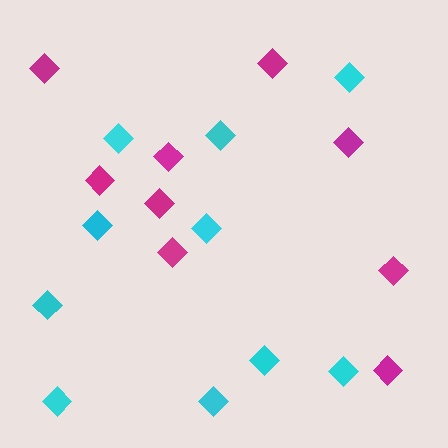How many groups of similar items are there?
There are 2 groups: one group of magenta diamonds (9) and one group of cyan diamonds (10).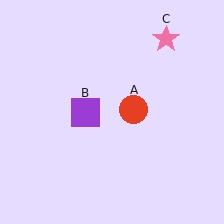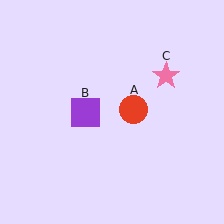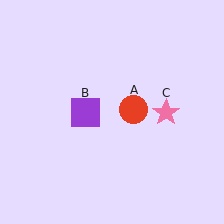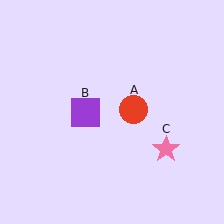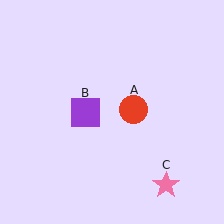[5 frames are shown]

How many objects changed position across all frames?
1 object changed position: pink star (object C).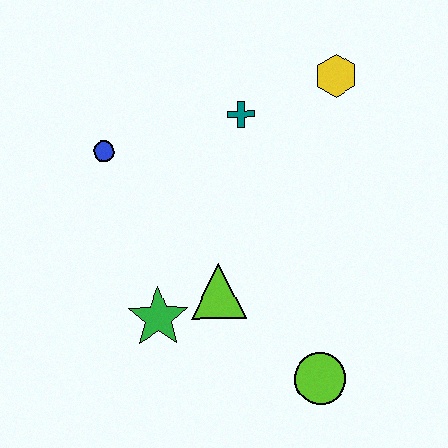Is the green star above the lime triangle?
No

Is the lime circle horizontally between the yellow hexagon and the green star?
Yes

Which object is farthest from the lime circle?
The blue circle is farthest from the lime circle.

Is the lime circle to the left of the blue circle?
No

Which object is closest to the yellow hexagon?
The teal cross is closest to the yellow hexagon.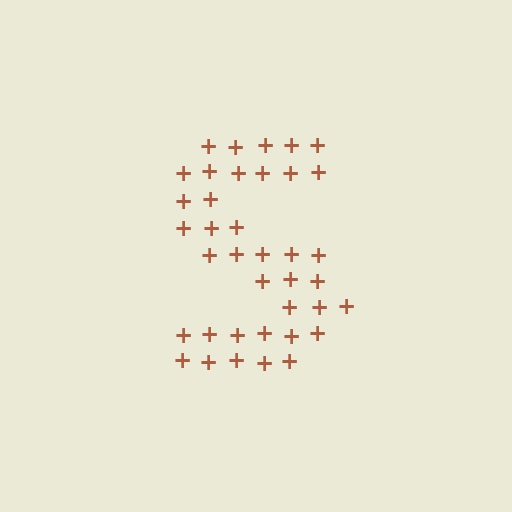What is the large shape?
The large shape is the letter S.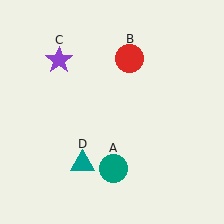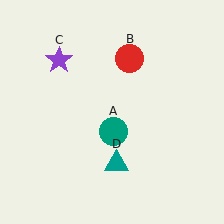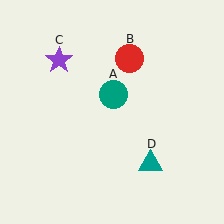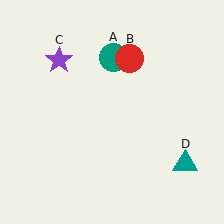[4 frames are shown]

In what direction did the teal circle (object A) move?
The teal circle (object A) moved up.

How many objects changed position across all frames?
2 objects changed position: teal circle (object A), teal triangle (object D).